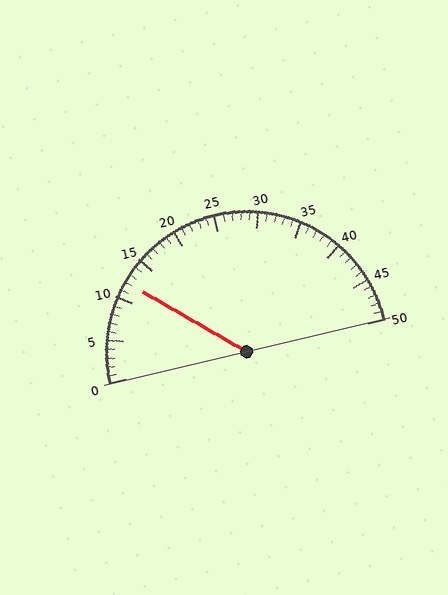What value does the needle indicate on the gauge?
The needle indicates approximately 12.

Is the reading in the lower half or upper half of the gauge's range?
The reading is in the lower half of the range (0 to 50).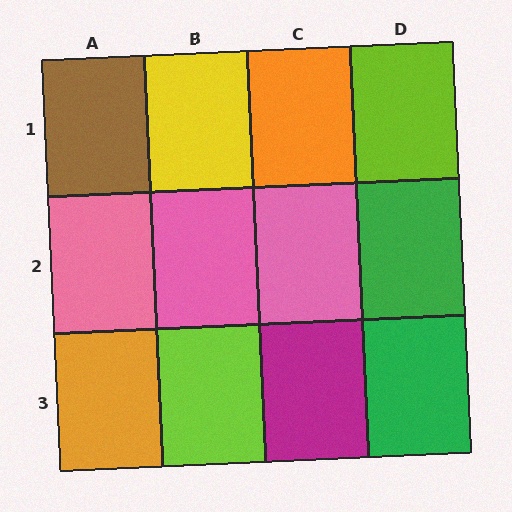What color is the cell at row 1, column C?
Orange.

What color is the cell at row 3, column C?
Magenta.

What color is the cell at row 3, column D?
Green.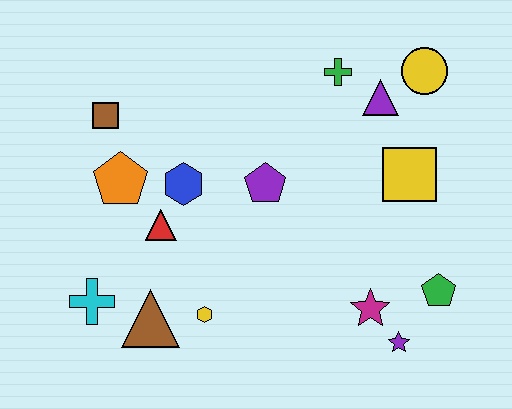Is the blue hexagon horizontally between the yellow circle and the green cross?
No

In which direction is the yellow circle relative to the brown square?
The yellow circle is to the right of the brown square.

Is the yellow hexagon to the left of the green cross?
Yes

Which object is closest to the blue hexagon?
The red triangle is closest to the blue hexagon.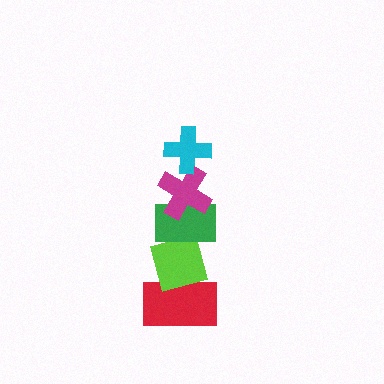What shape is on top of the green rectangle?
The magenta cross is on top of the green rectangle.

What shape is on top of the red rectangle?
The lime square is on top of the red rectangle.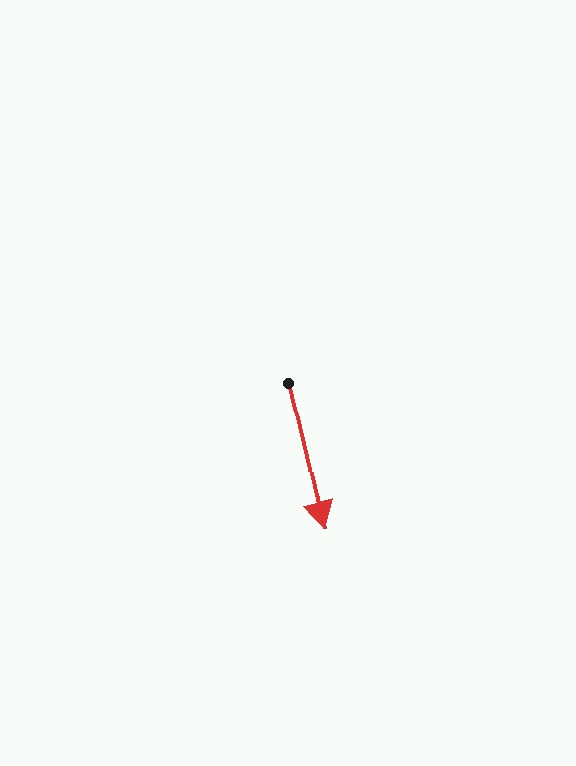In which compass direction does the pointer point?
South.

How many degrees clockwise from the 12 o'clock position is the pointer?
Approximately 167 degrees.